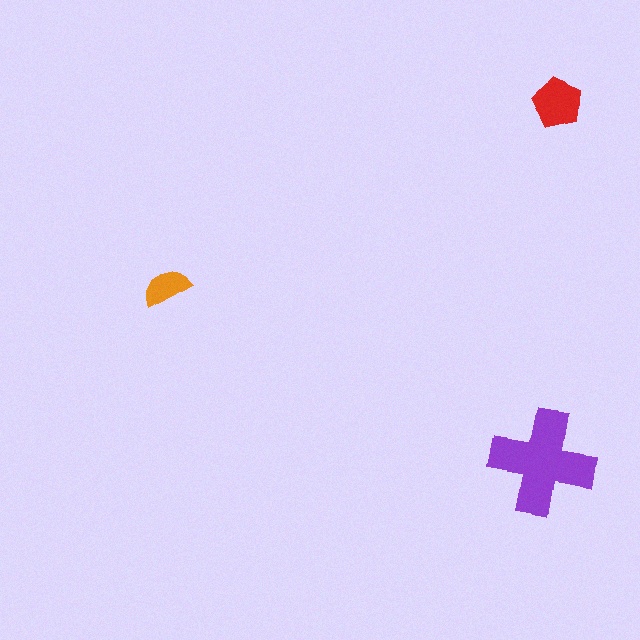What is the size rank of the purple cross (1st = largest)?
1st.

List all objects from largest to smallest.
The purple cross, the red pentagon, the orange semicircle.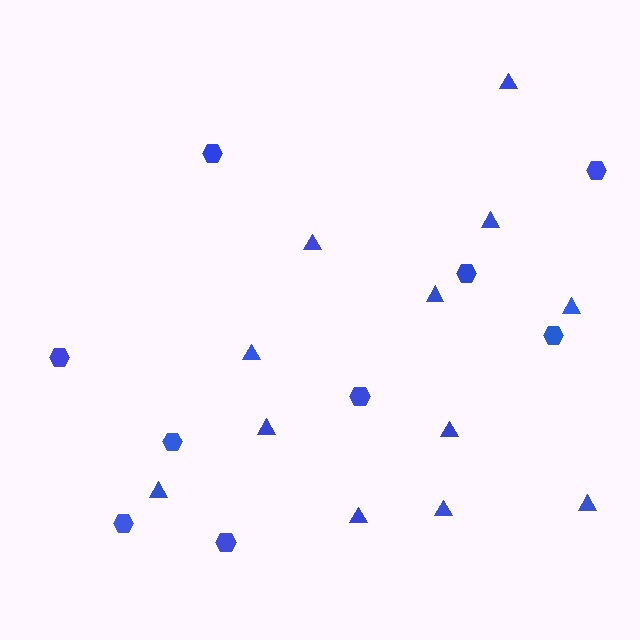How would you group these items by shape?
There are 2 groups: one group of hexagons (9) and one group of triangles (12).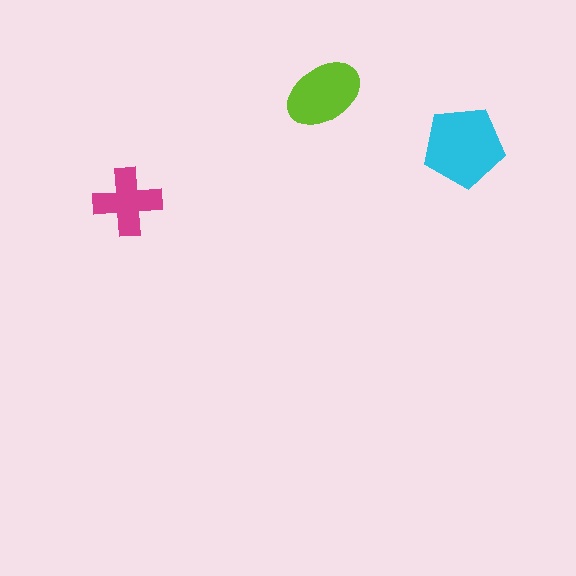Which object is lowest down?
The magenta cross is bottommost.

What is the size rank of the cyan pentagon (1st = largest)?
1st.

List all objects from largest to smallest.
The cyan pentagon, the lime ellipse, the magenta cross.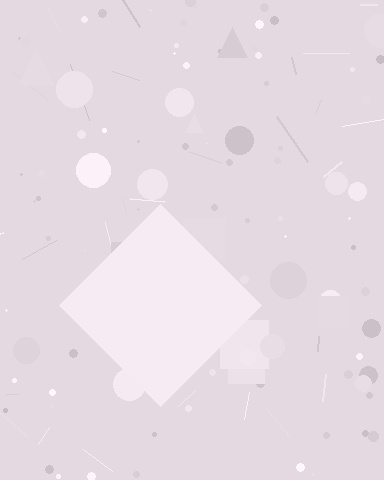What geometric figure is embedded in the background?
A diamond is embedded in the background.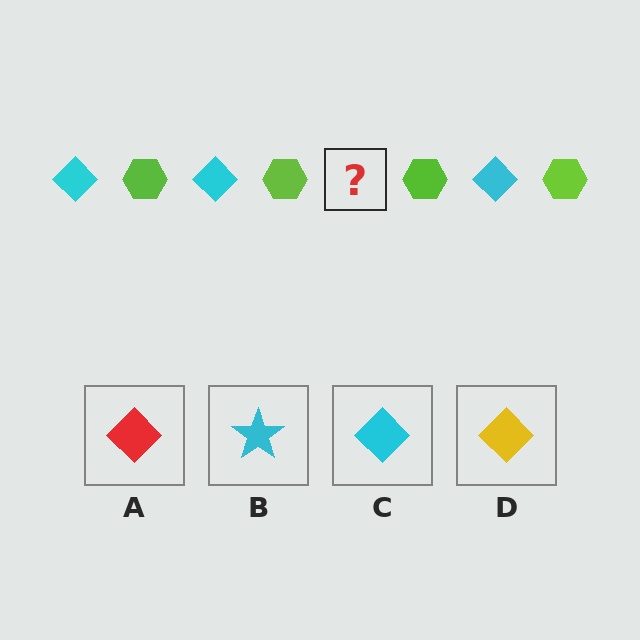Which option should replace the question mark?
Option C.